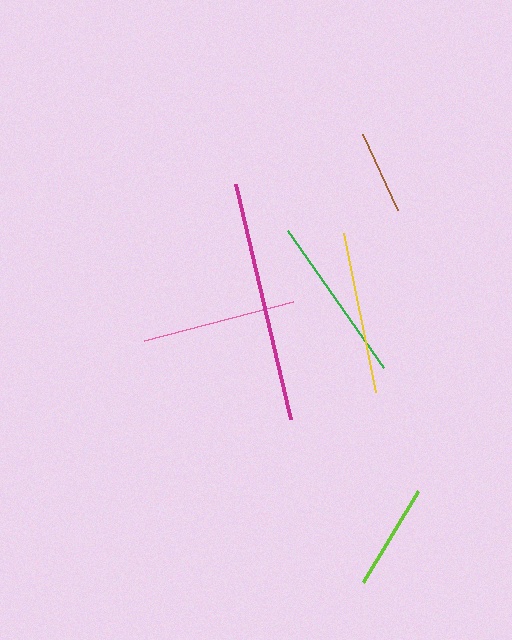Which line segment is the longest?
The magenta line is the longest at approximately 241 pixels.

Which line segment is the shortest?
The brown line is the shortest at approximately 83 pixels.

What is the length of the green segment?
The green segment is approximately 167 pixels long.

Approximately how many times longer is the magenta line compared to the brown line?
The magenta line is approximately 2.9 times the length of the brown line.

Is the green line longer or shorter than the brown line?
The green line is longer than the brown line.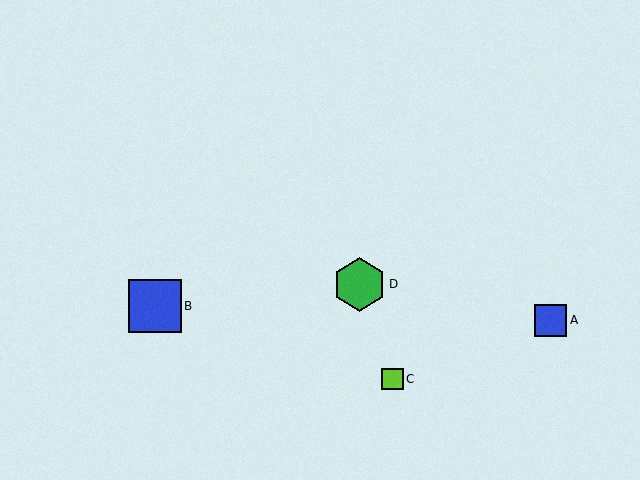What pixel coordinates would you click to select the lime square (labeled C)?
Click at (392, 379) to select the lime square C.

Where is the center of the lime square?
The center of the lime square is at (392, 379).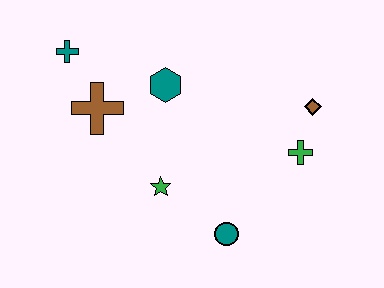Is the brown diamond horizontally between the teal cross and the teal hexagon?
No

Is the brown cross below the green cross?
No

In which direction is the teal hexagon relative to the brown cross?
The teal hexagon is to the right of the brown cross.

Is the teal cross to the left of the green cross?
Yes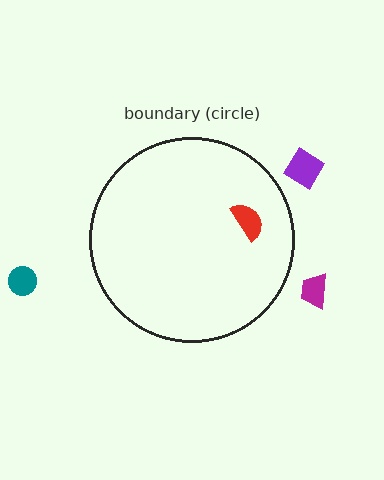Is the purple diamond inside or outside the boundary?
Outside.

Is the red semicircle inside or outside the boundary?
Inside.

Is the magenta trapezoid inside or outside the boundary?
Outside.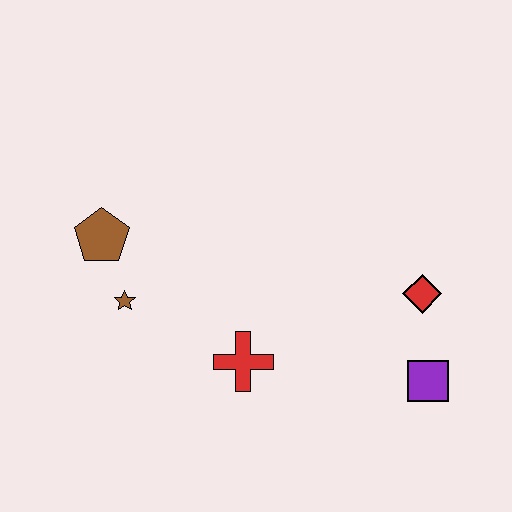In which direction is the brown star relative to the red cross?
The brown star is to the left of the red cross.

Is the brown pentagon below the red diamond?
No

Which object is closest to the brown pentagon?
The brown star is closest to the brown pentagon.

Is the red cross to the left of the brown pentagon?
No